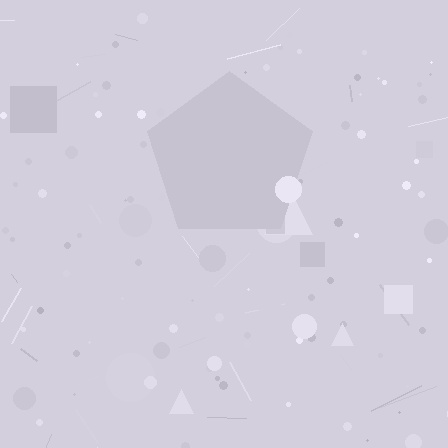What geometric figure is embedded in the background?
A pentagon is embedded in the background.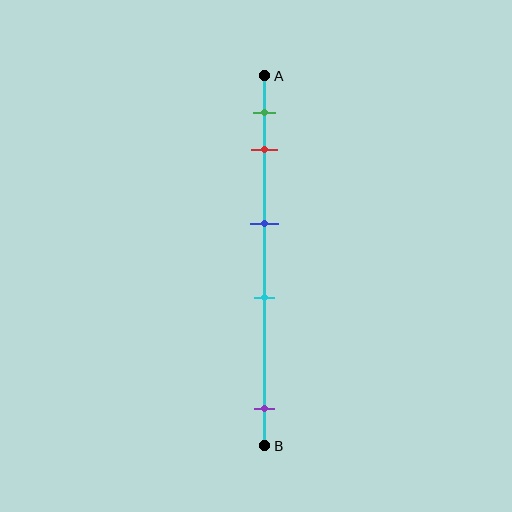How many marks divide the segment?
There are 5 marks dividing the segment.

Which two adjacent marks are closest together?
The green and red marks are the closest adjacent pair.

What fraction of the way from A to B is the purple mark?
The purple mark is approximately 90% (0.9) of the way from A to B.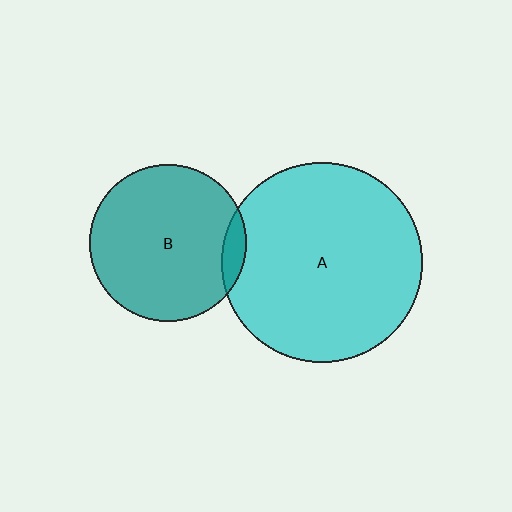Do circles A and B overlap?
Yes.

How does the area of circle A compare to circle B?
Approximately 1.6 times.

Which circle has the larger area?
Circle A (cyan).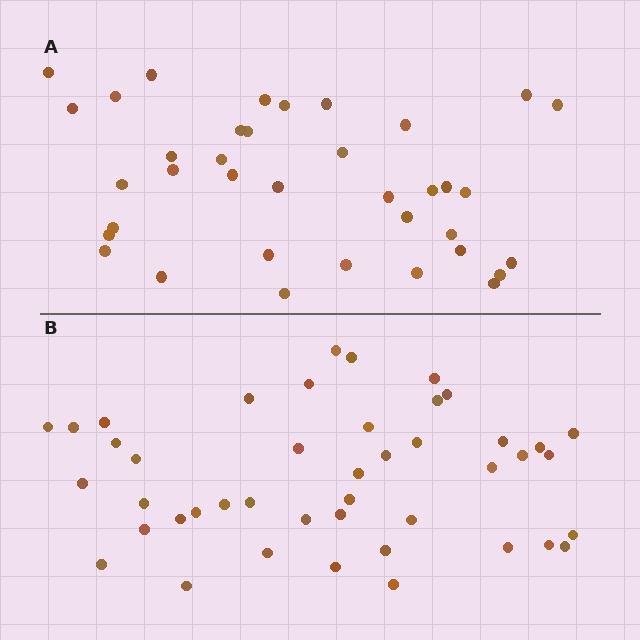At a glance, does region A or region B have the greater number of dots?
Region B (the bottom region) has more dots.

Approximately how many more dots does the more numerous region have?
Region B has roughly 8 or so more dots than region A.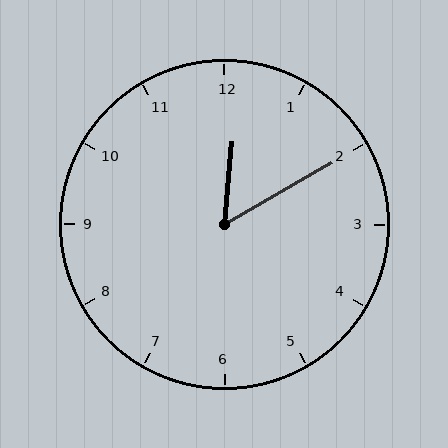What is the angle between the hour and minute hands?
Approximately 55 degrees.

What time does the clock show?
12:10.